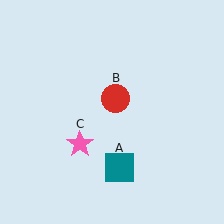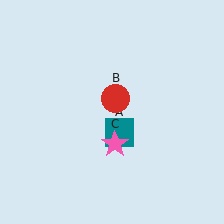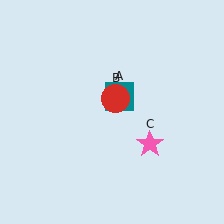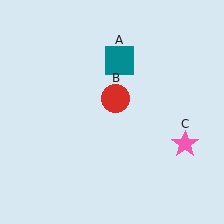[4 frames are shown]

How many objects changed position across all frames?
2 objects changed position: teal square (object A), pink star (object C).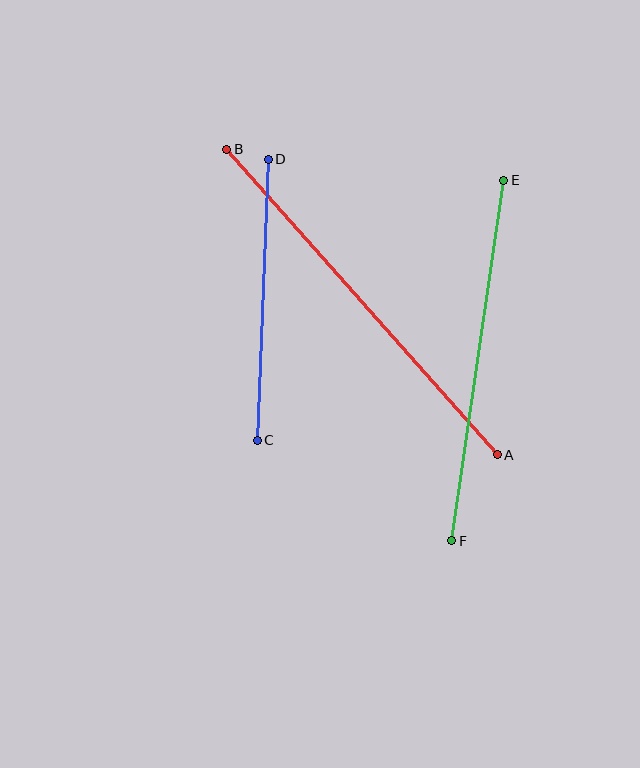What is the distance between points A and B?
The distance is approximately 408 pixels.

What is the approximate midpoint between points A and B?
The midpoint is at approximately (362, 302) pixels.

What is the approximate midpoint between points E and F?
The midpoint is at approximately (478, 360) pixels.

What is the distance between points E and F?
The distance is approximately 364 pixels.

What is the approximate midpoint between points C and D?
The midpoint is at approximately (263, 300) pixels.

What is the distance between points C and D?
The distance is approximately 281 pixels.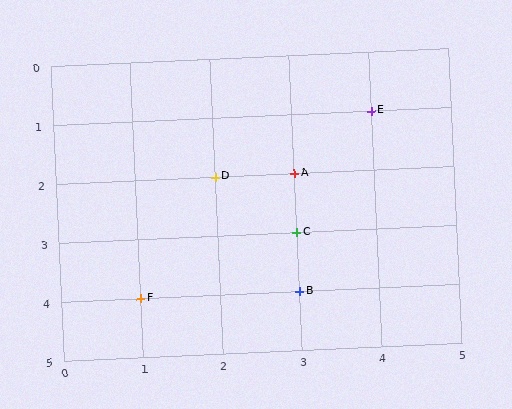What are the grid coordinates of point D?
Point D is at grid coordinates (2, 2).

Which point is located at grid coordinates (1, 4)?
Point F is at (1, 4).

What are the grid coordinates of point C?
Point C is at grid coordinates (3, 3).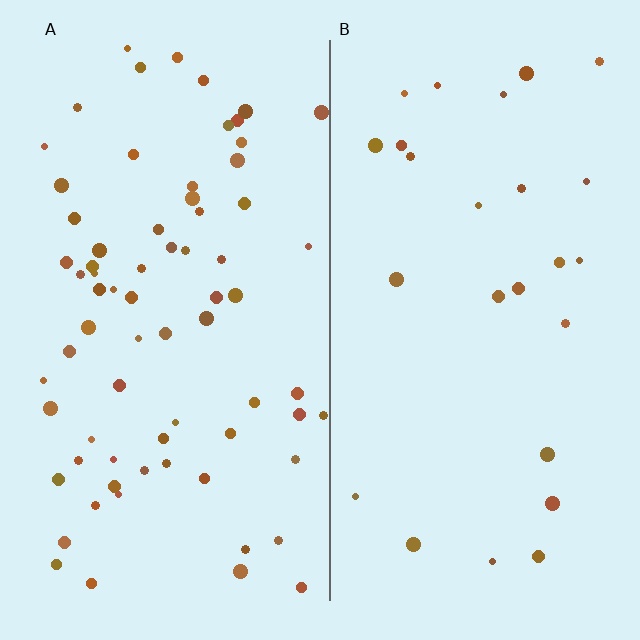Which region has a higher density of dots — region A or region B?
A (the left).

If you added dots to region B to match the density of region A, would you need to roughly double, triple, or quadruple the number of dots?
Approximately triple.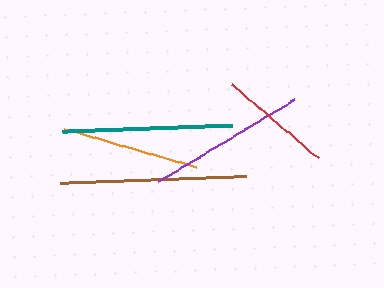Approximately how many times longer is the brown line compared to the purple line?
The brown line is approximately 1.2 times the length of the purple line.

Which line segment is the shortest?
The red line is the shortest at approximately 114 pixels.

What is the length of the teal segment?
The teal segment is approximately 170 pixels long.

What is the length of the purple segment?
The purple segment is approximately 159 pixels long.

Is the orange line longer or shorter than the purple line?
The purple line is longer than the orange line.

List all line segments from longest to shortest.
From longest to shortest: brown, teal, purple, orange, red.